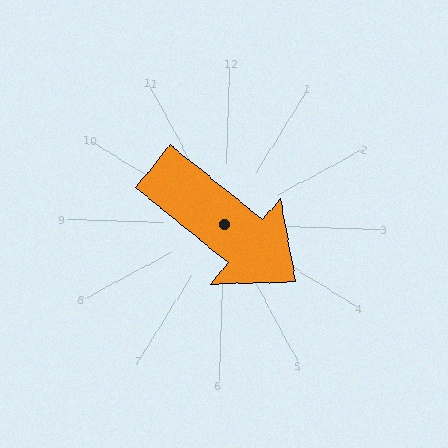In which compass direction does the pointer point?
Southeast.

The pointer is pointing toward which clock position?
Roughly 4 o'clock.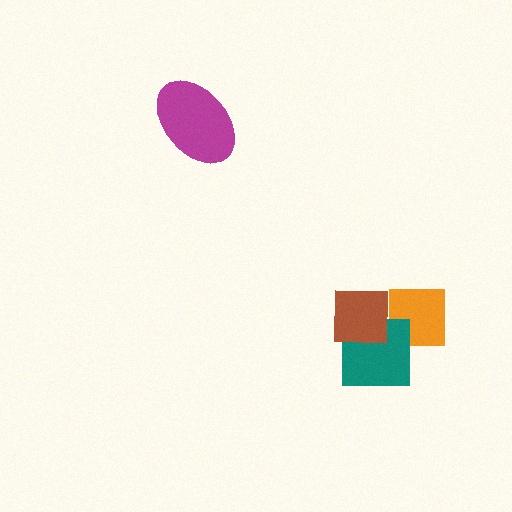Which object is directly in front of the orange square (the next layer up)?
The teal square is directly in front of the orange square.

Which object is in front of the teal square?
The brown square is in front of the teal square.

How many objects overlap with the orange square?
2 objects overlap with the orange square.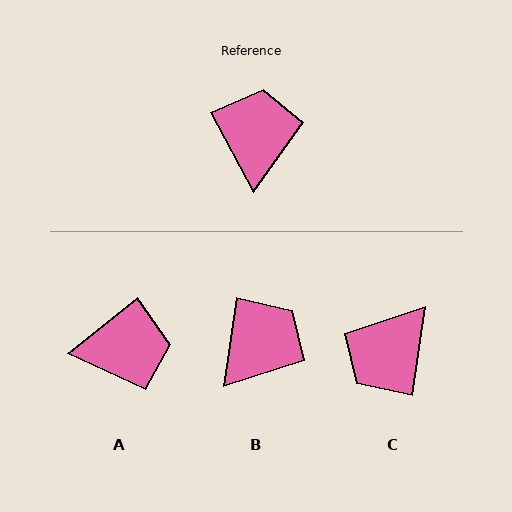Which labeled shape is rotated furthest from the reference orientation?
C, about 143 degrees away.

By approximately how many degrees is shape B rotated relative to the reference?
Approximately 37 degrees clockwise.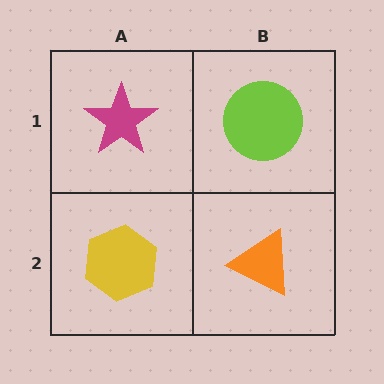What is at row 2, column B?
An orange triangle.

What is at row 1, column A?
A magenta star.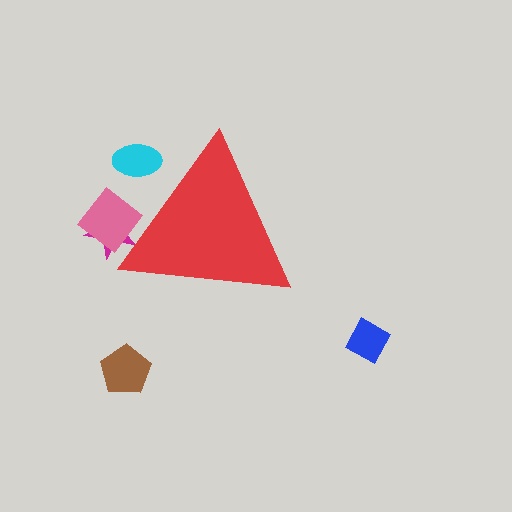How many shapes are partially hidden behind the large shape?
3 shapes are partially hidden.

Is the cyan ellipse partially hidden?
Yes, the cyan ellipse is partially hidden behind the red triangle.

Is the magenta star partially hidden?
Yes, the magenta star is partially hidden behind the red triangle.